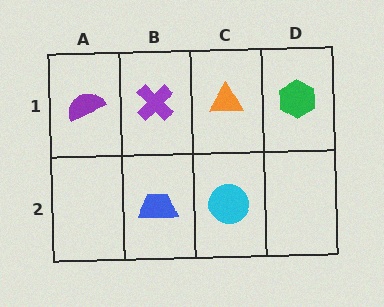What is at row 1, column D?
A green hexagon.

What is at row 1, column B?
A purple cross.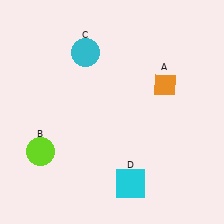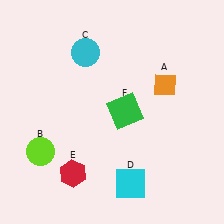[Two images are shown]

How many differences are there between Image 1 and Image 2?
There are 2 differences between the two images.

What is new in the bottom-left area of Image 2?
A red hexagon (E) was added in the bottom-left area of Image 2.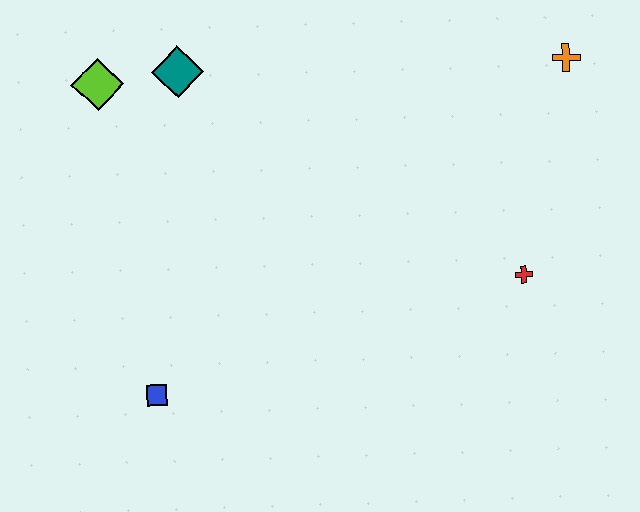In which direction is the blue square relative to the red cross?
The blue square is to the left of the red cross.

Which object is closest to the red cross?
The orange cross is closest to the red cross.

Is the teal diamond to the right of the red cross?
No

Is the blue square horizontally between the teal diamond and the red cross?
No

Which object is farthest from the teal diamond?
The red cross is farthest from the teal diamond.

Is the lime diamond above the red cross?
Yes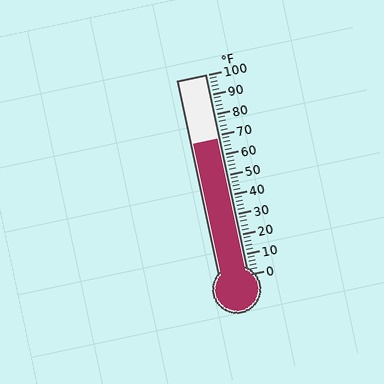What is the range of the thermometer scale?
The thermometer scale ranges from 0°F to 100°F.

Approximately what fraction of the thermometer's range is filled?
The thermometer is filled to approximately 70% of its range.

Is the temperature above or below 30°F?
The temperature is above 30°F.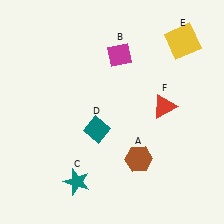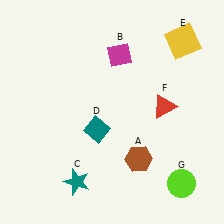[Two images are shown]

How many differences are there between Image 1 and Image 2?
There is 1 difference between the two images.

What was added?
A lime circle (G) was added in Image 2.